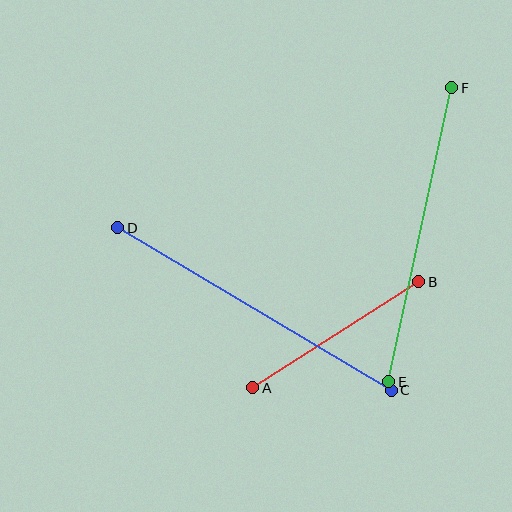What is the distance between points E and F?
The distance is approximately 301 pixels.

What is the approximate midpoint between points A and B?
The midpoint is at approximately (336, 335) pixels.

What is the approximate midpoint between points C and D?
The midpoint is at approximately (255, 309) pixels.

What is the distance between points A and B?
The distance is approximately 197 pixels.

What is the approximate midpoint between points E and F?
The midpoint is at approximately (420, 235) pixels.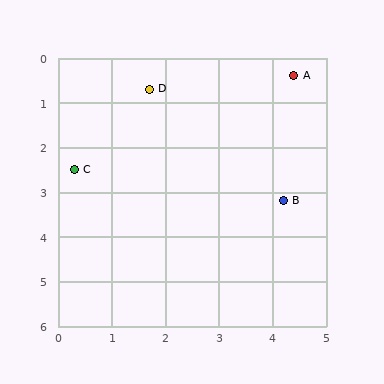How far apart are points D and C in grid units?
Points D and C are about 2.3 grid units apart.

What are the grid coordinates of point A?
Point A is at approximately (4.4, 0.4).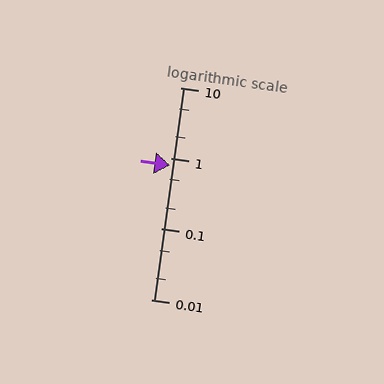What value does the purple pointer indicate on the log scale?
The pointer indicates approximately 0.79.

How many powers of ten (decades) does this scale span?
The scale spans 3 decades, from 0.01 to 10.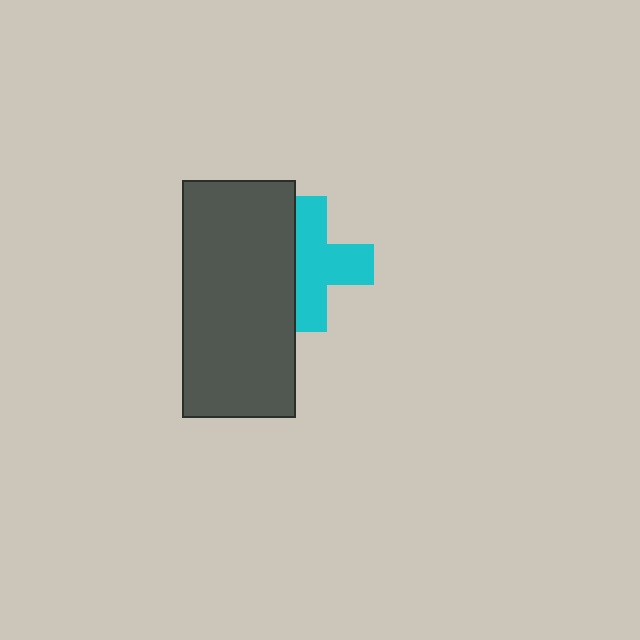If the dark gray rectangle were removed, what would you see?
You would see the complete cyan cross.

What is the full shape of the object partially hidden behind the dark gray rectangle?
The partially hidden object is a cyan cross.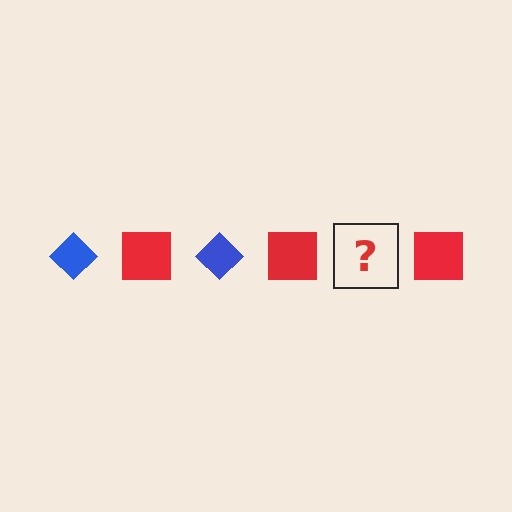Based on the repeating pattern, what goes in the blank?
The blank should be a blue diamond.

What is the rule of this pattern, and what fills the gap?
The rule is that the pattern alternates between blue diamond and red square. The gap should be filled with a blue diamond.